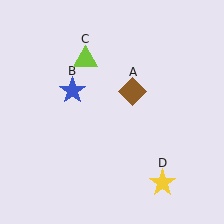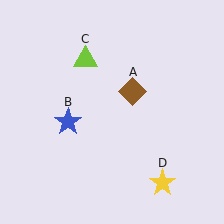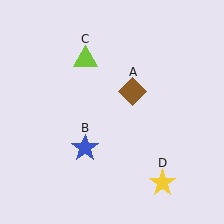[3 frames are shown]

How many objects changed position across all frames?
1 object changed position: blue star (object B).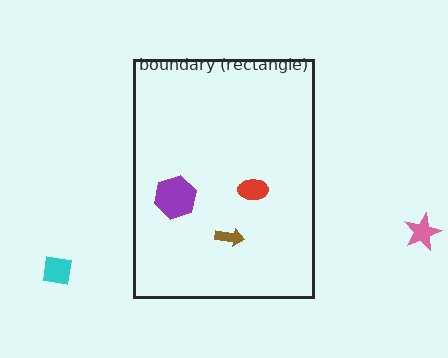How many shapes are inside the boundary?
3 inside, 2 outside.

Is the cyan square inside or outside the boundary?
Outside.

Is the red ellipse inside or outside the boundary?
Inside.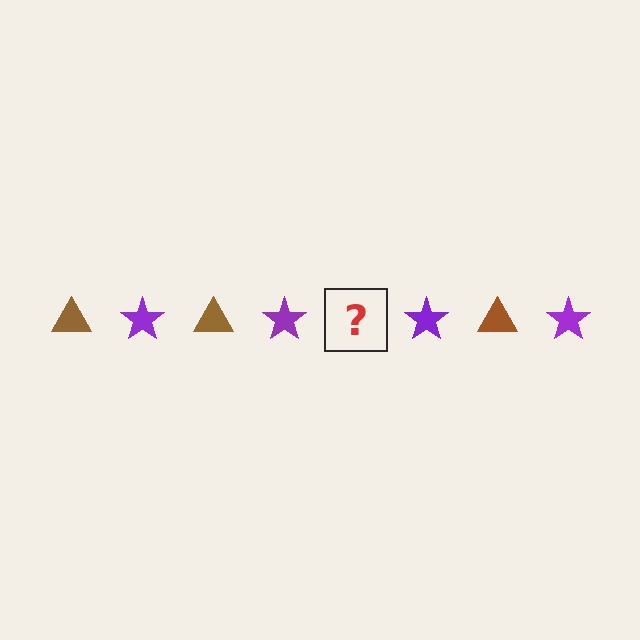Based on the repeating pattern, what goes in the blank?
The blank should be a brown triangle.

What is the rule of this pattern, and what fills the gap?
The rule is that the pattern alternates between brown triangle and purple star. The gap should be filled with a brown triangle.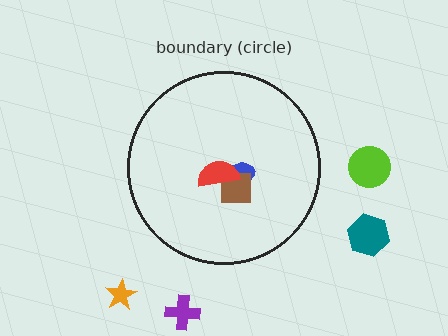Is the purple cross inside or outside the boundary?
Outside.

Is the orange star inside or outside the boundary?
Outside.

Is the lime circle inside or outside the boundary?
Outside.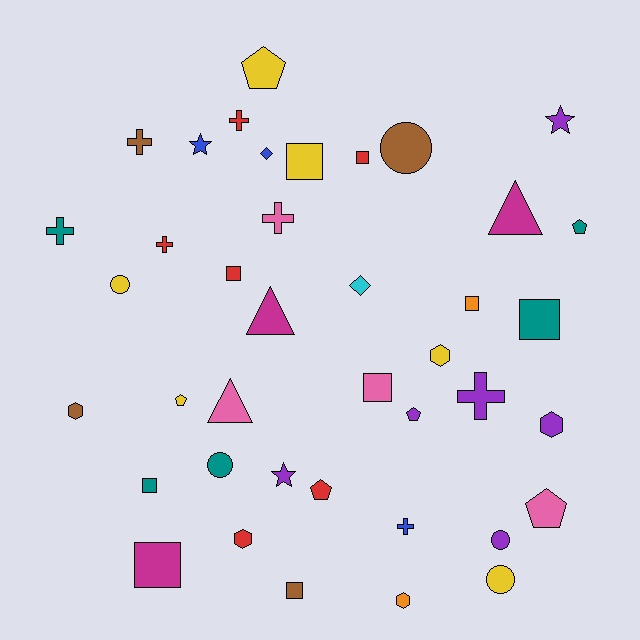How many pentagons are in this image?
There are 6 pentagons.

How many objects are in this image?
There are 40 objects.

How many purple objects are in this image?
There are 6 purple objects.